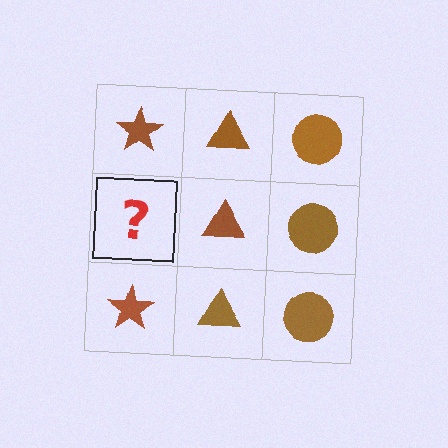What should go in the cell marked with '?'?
The missing cell should contain a brown star.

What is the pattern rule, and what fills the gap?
The rule is that each column has a consistent shape. The gap should be filled with a brown star.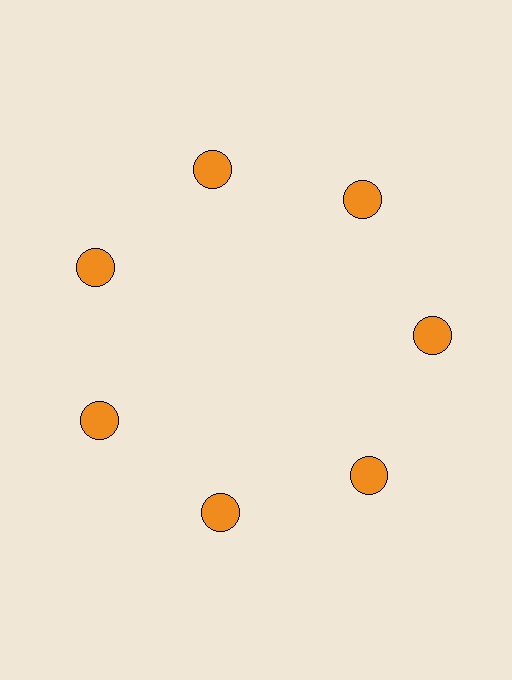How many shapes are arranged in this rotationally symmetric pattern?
There are 7 shapes, arranged in 7 groups of 1.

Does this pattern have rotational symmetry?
Yes, this pattern has 7-fold rotational symmetry. It looks the same after rotating 51 degrees around the center.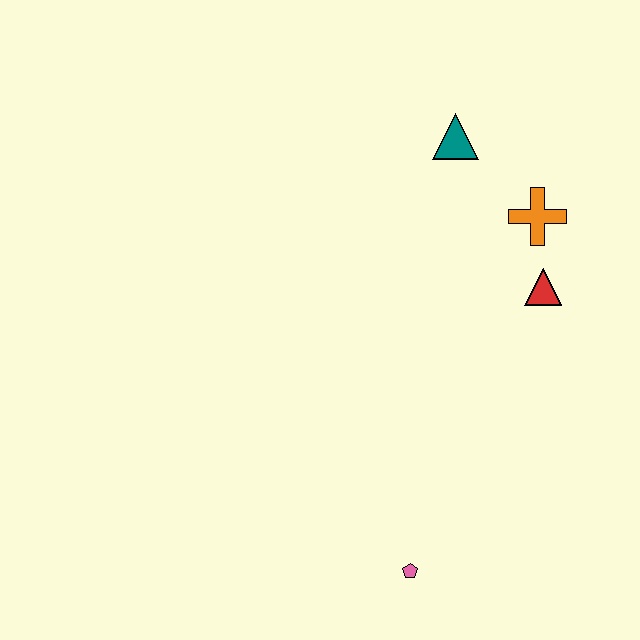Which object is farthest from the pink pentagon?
The teal triangle is farthest from the pink pentagon.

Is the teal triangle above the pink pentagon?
Yes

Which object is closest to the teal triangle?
The orange cross is closest to the teal triangle.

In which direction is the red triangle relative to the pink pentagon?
The red triangle is above the pink pentagon.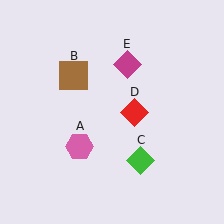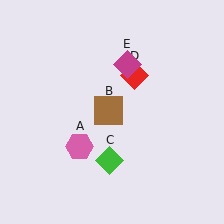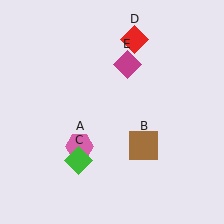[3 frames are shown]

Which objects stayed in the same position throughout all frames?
Pink hexagon (object A) and magenta diamond (object E) remained stationary.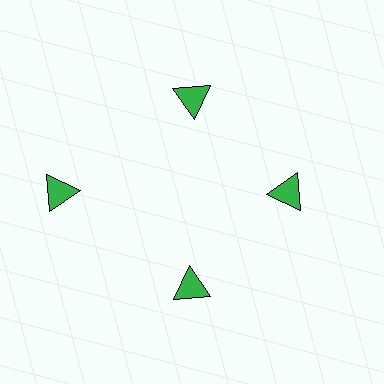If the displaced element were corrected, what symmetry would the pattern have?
It would have 4-fold rotational symmetry — the pattern would map onto itself every 90 degrees.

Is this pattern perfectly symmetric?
No. The 4 green triangles are arranged in a ring, but one element near the 9 o'clock position is pushed outward from the center, breaking the 4-fold rotational symmetry.